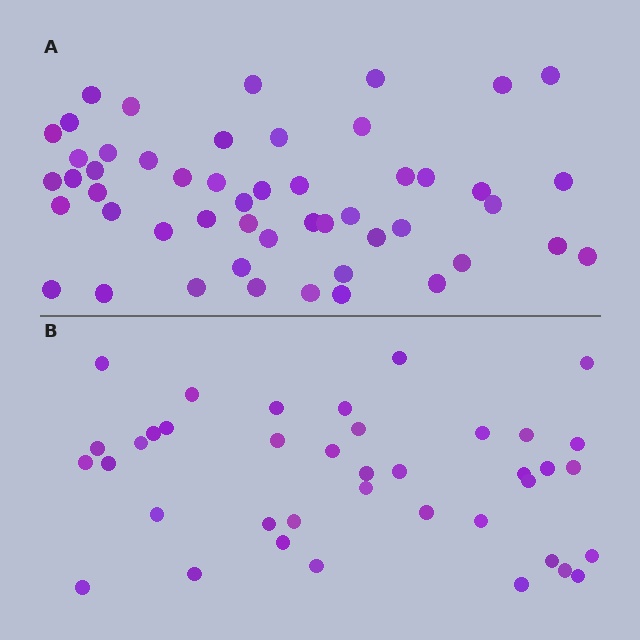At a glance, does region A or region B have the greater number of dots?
Region A (the top region) has more dots.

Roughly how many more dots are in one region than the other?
Region A has roughly 12 or so more dots than region B.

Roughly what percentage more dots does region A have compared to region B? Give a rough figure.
About 30% more.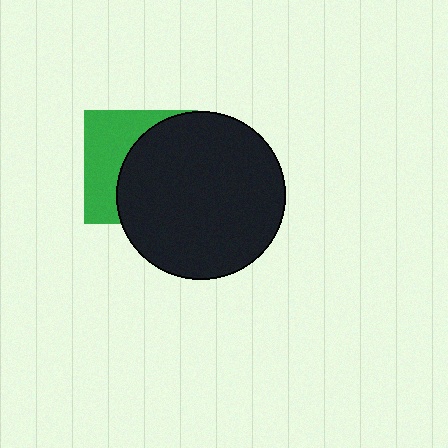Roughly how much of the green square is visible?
A small part of it is visible (roughly 42%).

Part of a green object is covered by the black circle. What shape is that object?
It is a square.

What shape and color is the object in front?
The object in front is a black circle.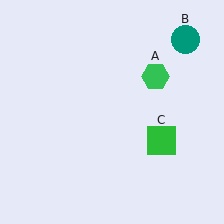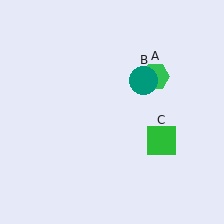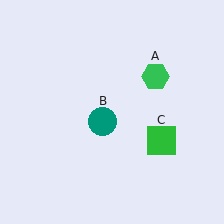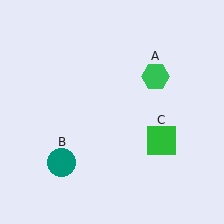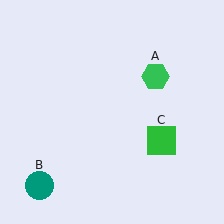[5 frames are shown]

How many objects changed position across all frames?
1 object changed position: teal circle (object B).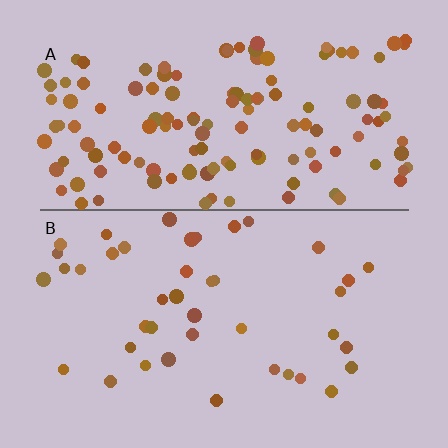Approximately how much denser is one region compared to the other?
Approximately 3.2× — region A over region B.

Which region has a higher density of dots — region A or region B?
A (the top).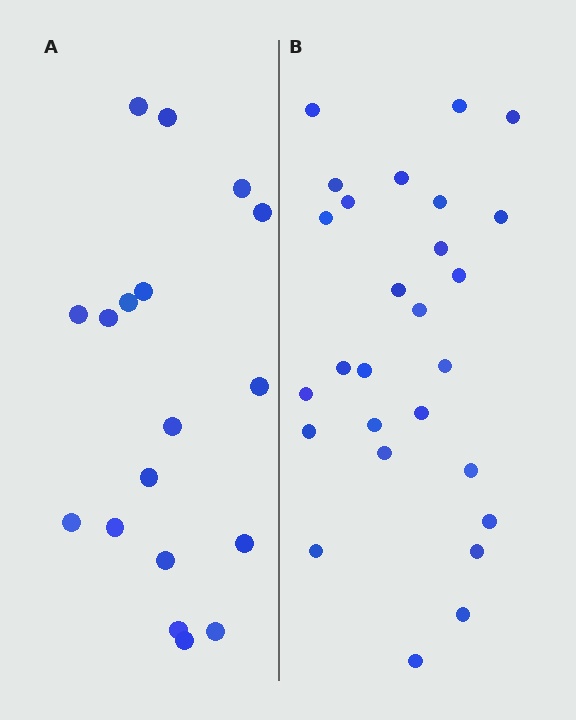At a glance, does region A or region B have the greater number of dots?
Region B (the right region) has more dots.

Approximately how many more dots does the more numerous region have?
Region B has roughly 8 or so more dots than region A.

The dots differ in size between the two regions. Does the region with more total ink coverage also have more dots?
No. Region A has more total ink coverage because its dots are larger, but region B actually contains more individual dots. Total area can be misleading — the number of items is what matters here.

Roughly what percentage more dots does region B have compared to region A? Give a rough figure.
About 50% more.